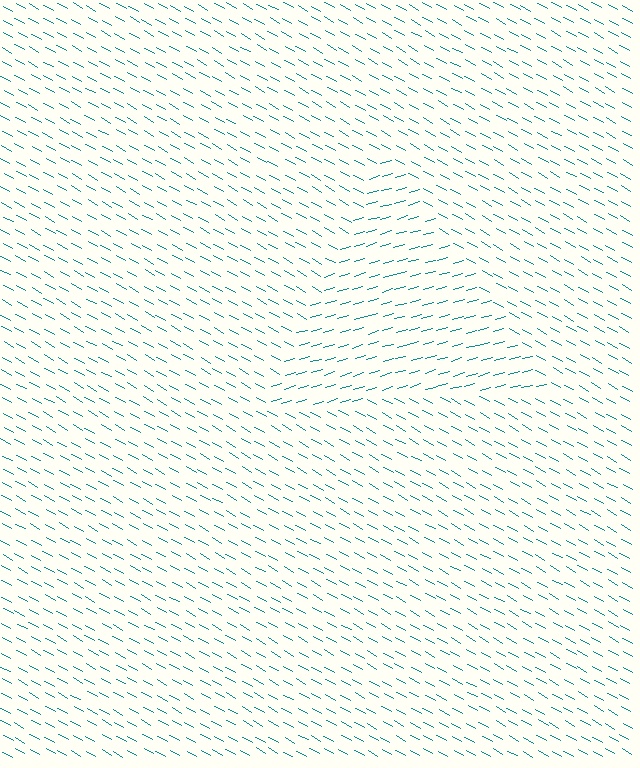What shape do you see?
I see a triangle.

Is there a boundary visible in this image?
Yes, there is a texture boundary formed by a change in line orientation.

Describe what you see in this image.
The image is filled with small teal line segments. A triangle region in the image has lines oriented differently from the surrounding lines, creating a visible texture boundary.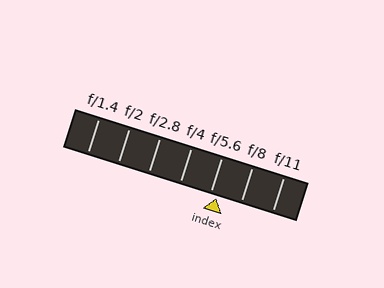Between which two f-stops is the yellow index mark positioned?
The index mark is between f/5.6 and f/8.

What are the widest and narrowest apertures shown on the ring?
The widest aperture shown is f/1.4 and the narrowest is f/11.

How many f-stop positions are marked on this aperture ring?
There are 7 f-stop positions marked.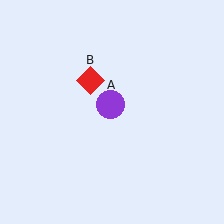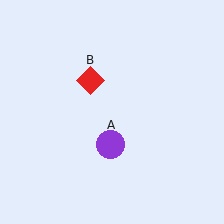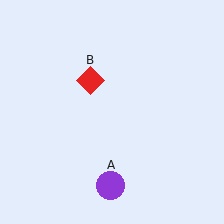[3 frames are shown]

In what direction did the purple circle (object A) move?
The purple circle (object A) moved down.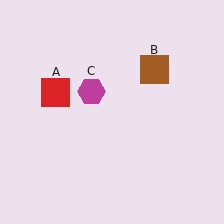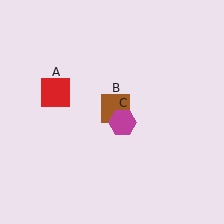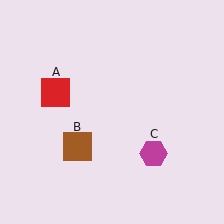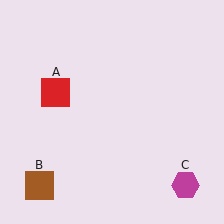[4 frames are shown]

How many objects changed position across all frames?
2 objects changed position: brown square (object B), magenta hexagon (object C).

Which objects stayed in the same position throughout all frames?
Red square (object A) remained stationary.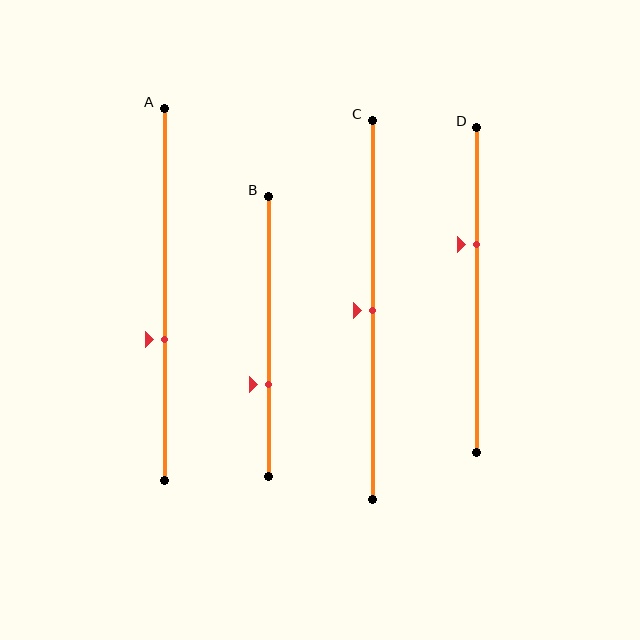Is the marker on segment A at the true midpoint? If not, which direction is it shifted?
No, the marker on segment A is shifted downward by about 12% of the segment length.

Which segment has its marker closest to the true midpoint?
Segment C has its marker closest to the true midpoint.